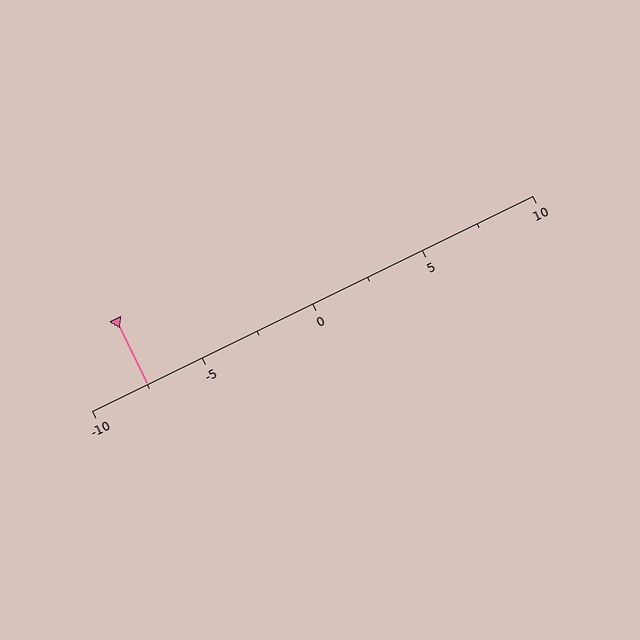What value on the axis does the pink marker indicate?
The marker indicates approximately -7.5.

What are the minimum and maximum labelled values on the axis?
The axis runs from -10 to 10.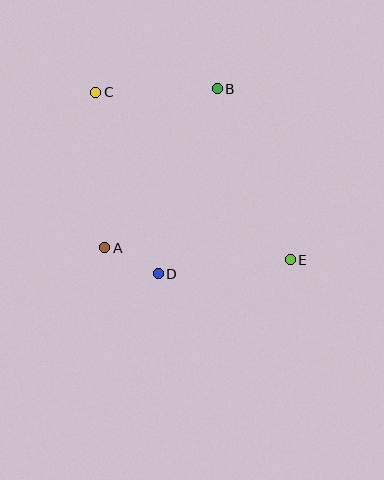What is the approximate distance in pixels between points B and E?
The distance between B and E is approximately 186 pixels.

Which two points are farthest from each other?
Points C and E are farthest from each other.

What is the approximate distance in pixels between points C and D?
The distance between C and D is approximately 192 pixels.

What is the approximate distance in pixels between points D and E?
The distance between D and E is approximately 132 pixels.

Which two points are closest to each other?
Points A and D are closest to each other.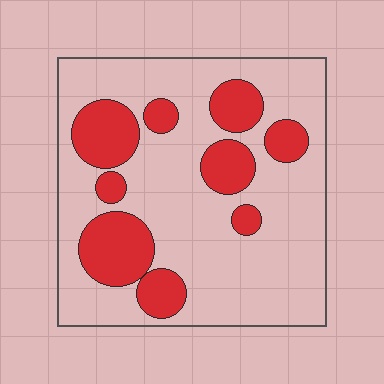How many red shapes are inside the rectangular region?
9.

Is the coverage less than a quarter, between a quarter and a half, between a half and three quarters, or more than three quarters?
Between a quarter and a half.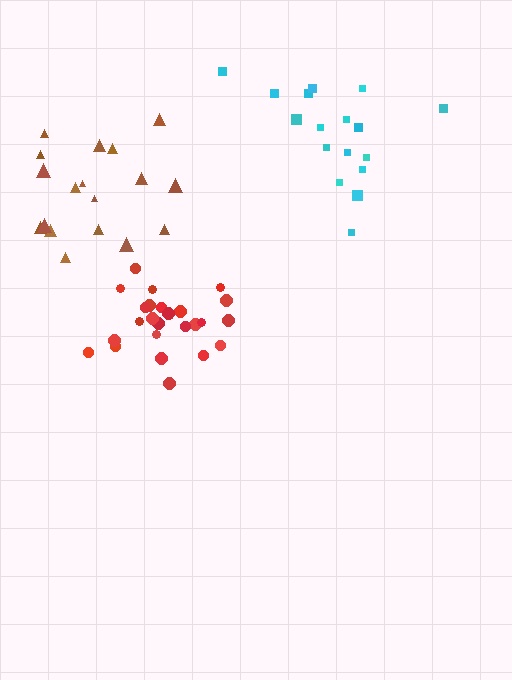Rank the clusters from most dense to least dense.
red, brown, cyan.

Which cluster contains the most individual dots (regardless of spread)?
Red (26).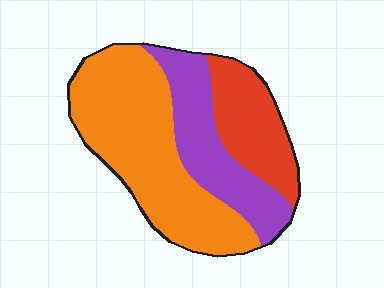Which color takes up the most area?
Orange, at roughly 50%.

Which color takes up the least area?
Red, at roughly 20%.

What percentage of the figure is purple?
Purple covers 27% of the figure.